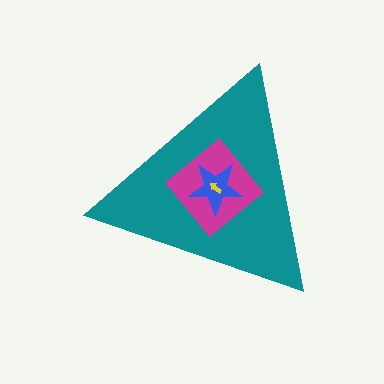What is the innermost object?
The yellow arrow.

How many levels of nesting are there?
4.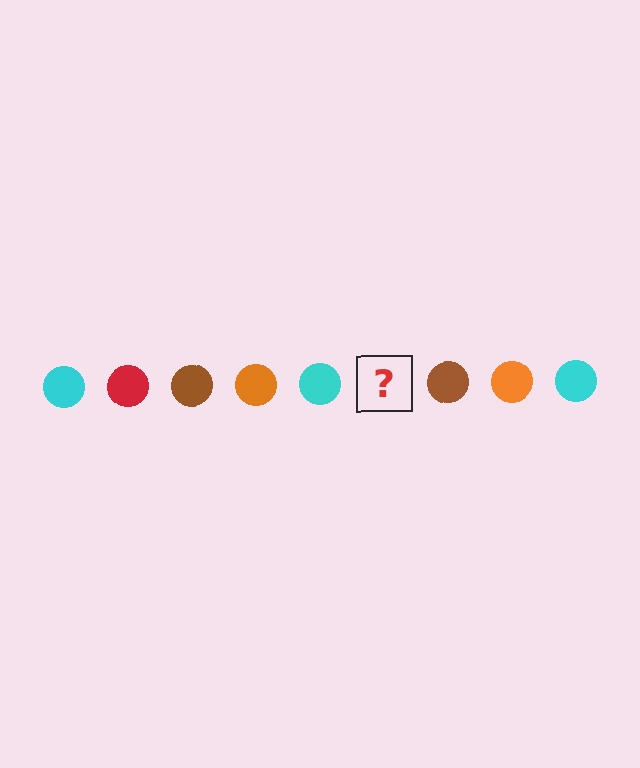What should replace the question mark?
The question mark should be replaced with a red circle.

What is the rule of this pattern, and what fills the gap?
The rule is that the pattern cycles through cyan, red, brown, orange circles. The gap should be filled with a red circle.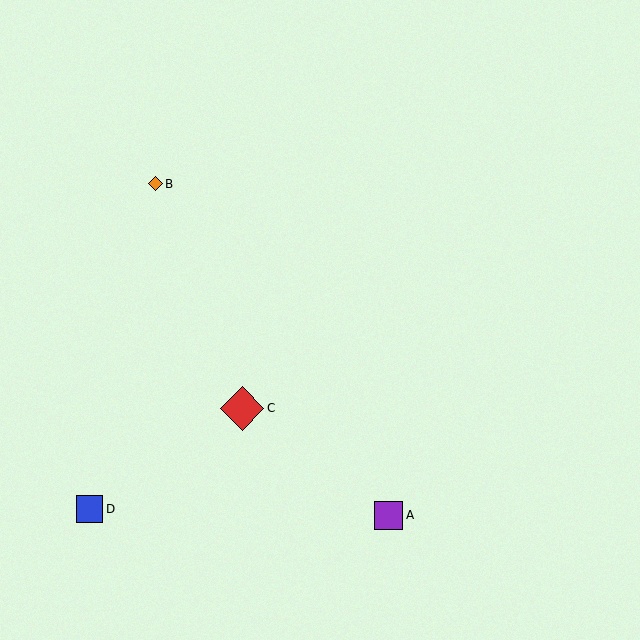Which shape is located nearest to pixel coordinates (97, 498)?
The blue square (labeled D) at (90, 509) is nearest to that location.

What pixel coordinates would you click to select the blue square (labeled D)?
Click at (90, 509) to select the blue square D.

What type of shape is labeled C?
Shape C is a red diamond.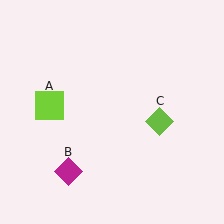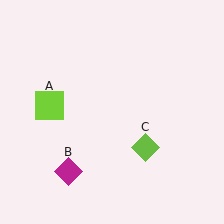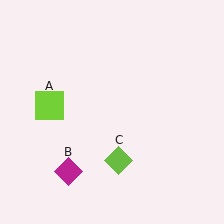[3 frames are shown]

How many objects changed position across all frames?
1 object changed position: lime diamond (object C).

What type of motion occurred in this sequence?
The lime diamond (object C) rotated clockwise around the center of the scene.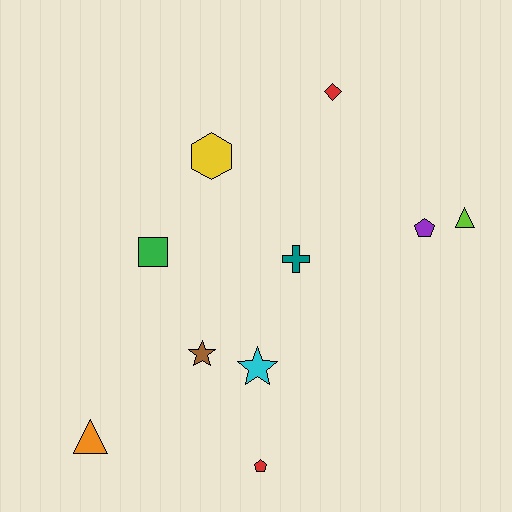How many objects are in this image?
There are 10 objects.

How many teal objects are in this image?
There is 1 teal object.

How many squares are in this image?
There is 1 square.